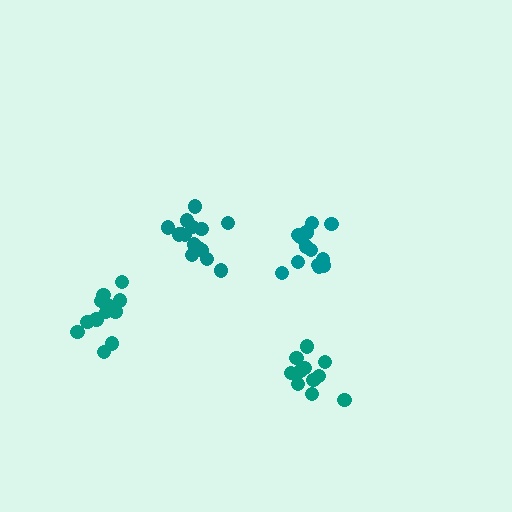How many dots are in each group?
Group 1: 16 dots, Group 2: 13 dots, Group 3: 14 dots, Group 4: 11 dots (54 total).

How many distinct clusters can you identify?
There are 4 distinct clusters.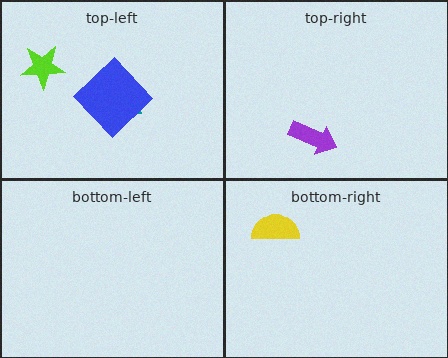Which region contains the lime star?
The top-left region.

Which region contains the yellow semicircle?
The bottom-right region.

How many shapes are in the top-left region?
3.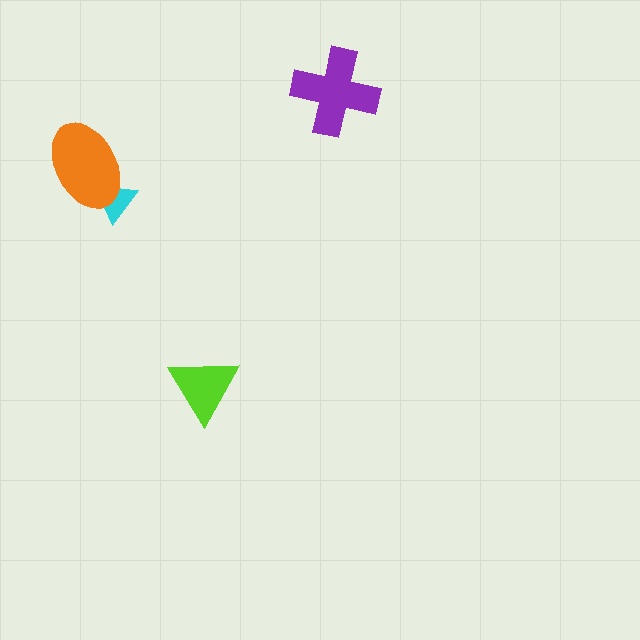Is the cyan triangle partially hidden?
Yes, it is partially covered by another shape.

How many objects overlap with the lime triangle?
0 objects overlap with the lime triangle.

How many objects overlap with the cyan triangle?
1 object overlaps with the cyan triangle.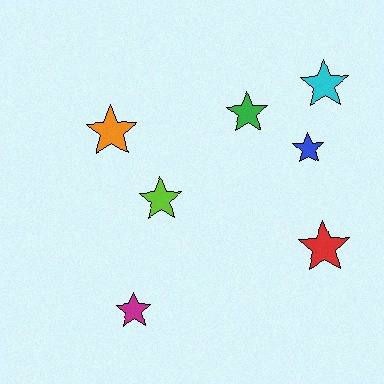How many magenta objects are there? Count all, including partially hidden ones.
There is 1 magenta object.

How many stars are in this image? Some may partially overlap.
There are 7 stars.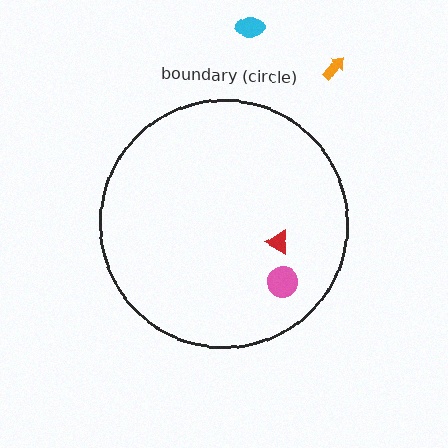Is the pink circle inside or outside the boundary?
Inside.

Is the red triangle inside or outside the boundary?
Inside.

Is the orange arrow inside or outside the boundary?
Outside.